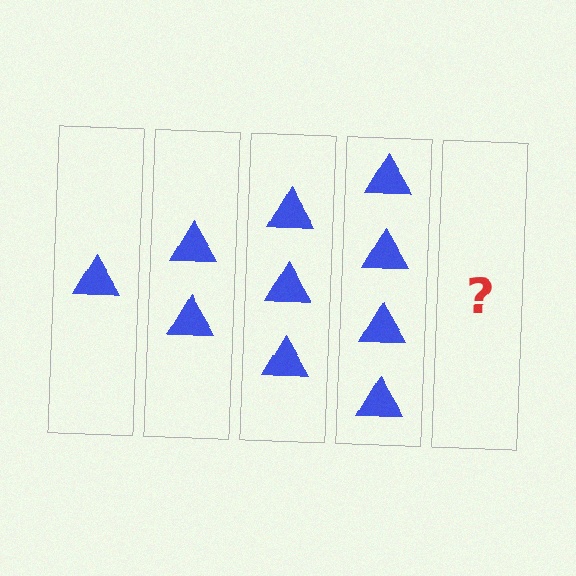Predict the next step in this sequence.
The next step is 5 triangles.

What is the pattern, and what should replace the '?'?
The pattern is that each step adds one more triangle. The '?' should be 5 triangles.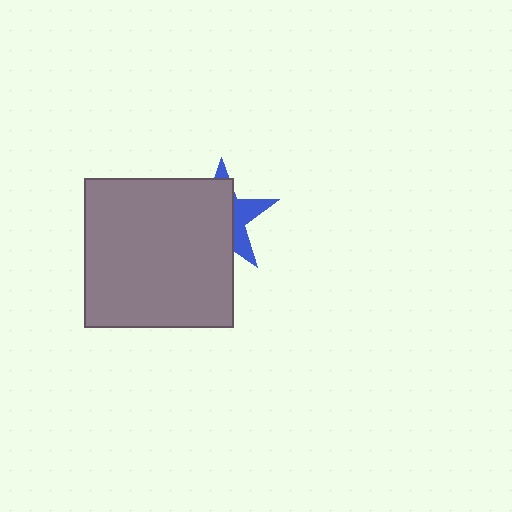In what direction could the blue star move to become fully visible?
The blue star could move right. That would shift it out from behind the gray square entirely.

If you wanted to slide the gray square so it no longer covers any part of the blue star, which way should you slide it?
Slide it left — that is the most direct way to separate the two shapes.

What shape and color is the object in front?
The object in front is a gray square.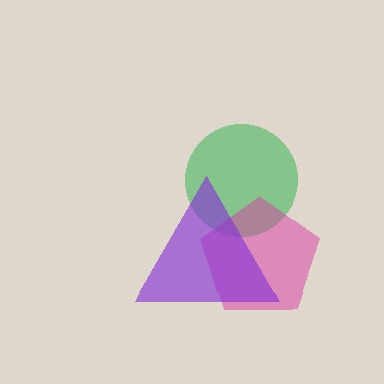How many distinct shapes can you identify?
There are 3 distinct shapes: a green circle, a magenta pentagon, a purple triangle.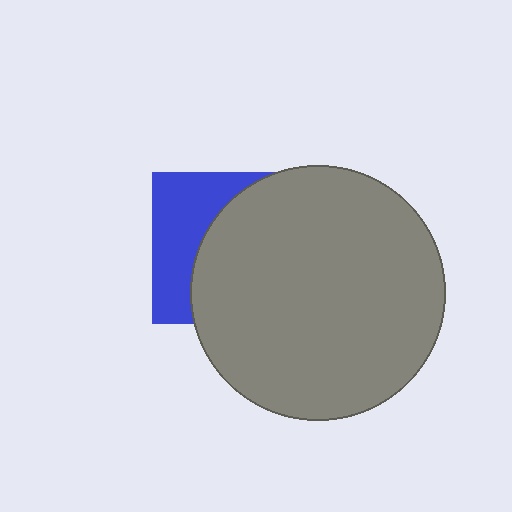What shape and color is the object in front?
The object in front is a gray circle.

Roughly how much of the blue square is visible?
A small part of it is visible (roughly 38%).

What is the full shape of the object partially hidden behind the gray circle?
The partially hidden object is a blue square.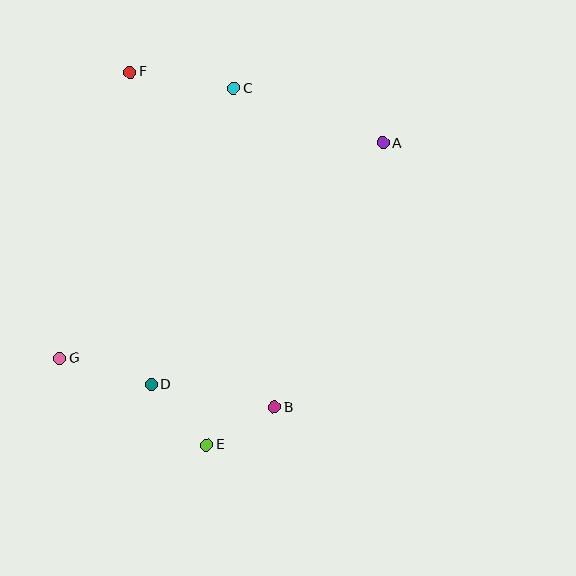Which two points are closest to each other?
Points B and E are closest to each other.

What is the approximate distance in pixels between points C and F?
The distance between C and F is approximately 105 pixels.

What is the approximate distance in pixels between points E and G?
The distance between E and G is approximately 170 pixels.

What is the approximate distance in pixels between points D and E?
The distance between D and E is approximately 82 pixels.